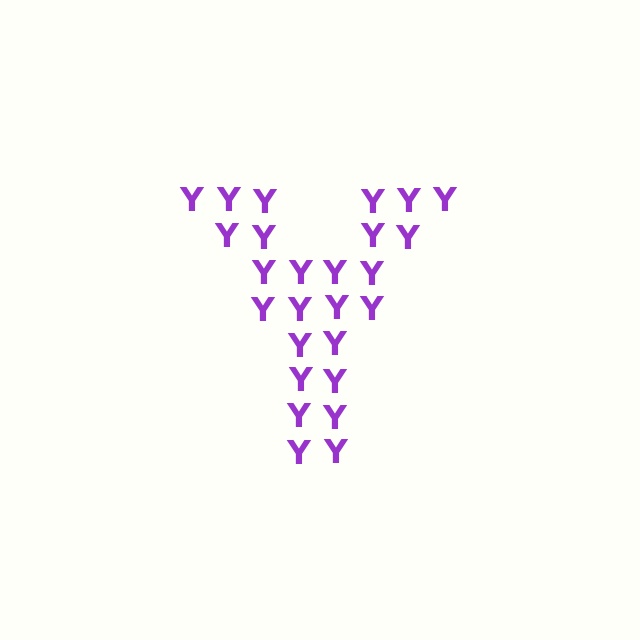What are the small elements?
The small elements are letter Y's.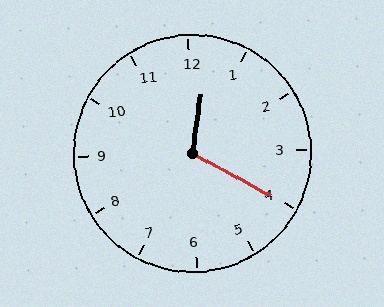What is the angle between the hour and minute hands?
Approximately 110 degrees.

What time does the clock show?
12:20.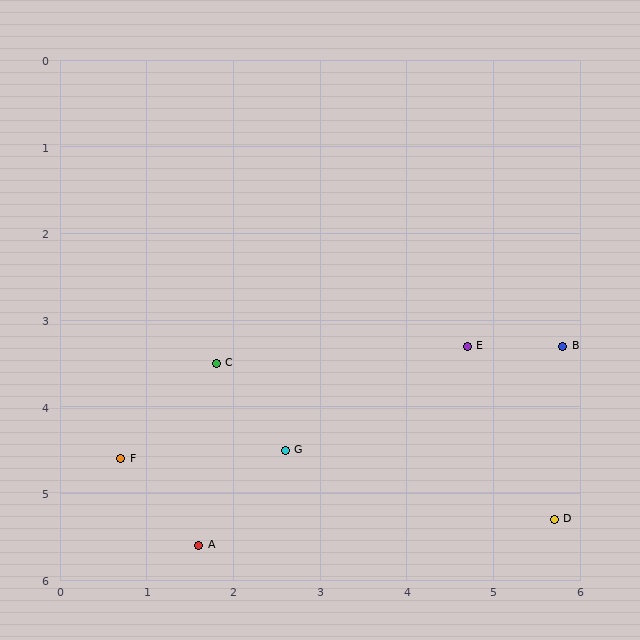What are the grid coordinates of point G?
Point G is at approximately (2.6, 4.5).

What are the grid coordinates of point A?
Point A is at approximately (1.6, 5.6).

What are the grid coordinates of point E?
Point E is at approximately (4.7, 3.3).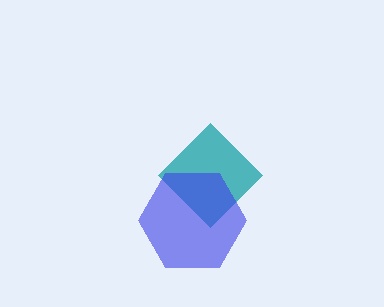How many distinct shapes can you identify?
There are 2 distinct shapes: a teal diamond, a blue hexagon.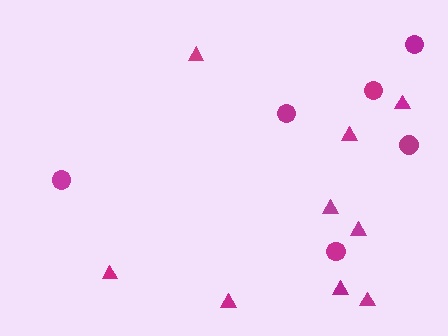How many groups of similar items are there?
There are 2 groups: one group of circles (6) and one group of triangles (9).